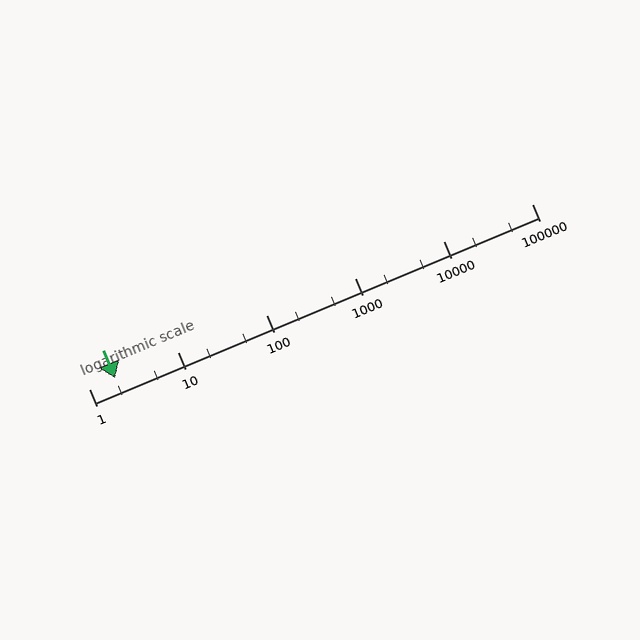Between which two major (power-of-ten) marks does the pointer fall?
The pointer is between 1 and 10.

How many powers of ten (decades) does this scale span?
The scale spans 5 decades, from 1 to 100000.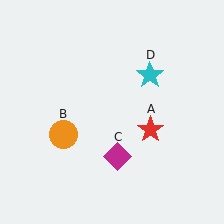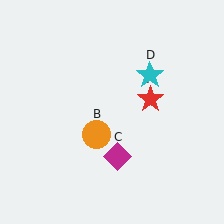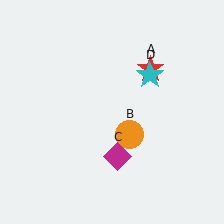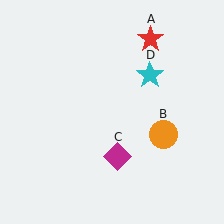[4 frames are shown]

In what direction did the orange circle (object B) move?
The orange circle (object B) moved right.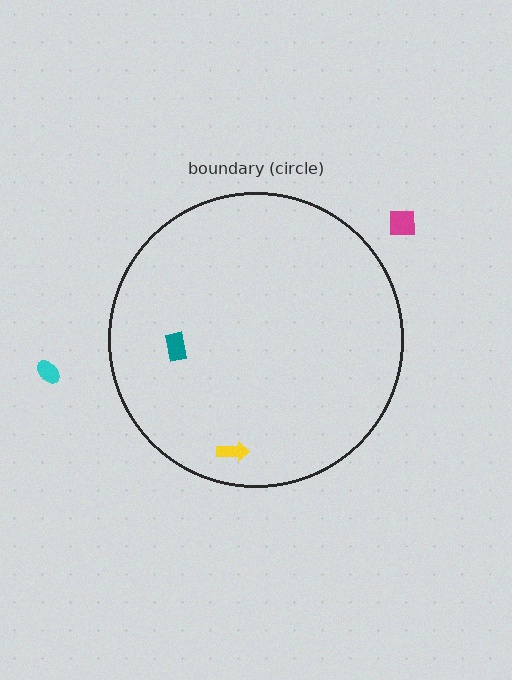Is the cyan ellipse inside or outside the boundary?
Outside.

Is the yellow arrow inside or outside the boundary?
Inside.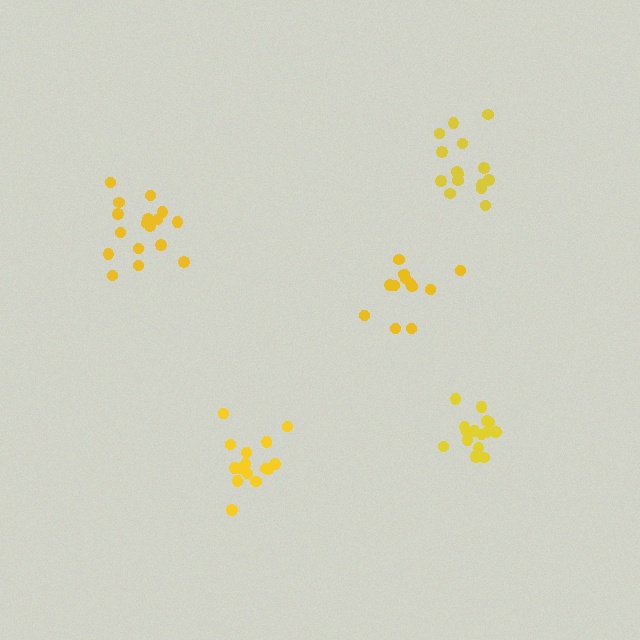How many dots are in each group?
Group 1: 13 dots, Group 2: 17 dots, Group 3: 16 dots, Group 4: 15 dots, Group 5: 15 dots (76 total).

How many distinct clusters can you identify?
There are 5 distinct clusters.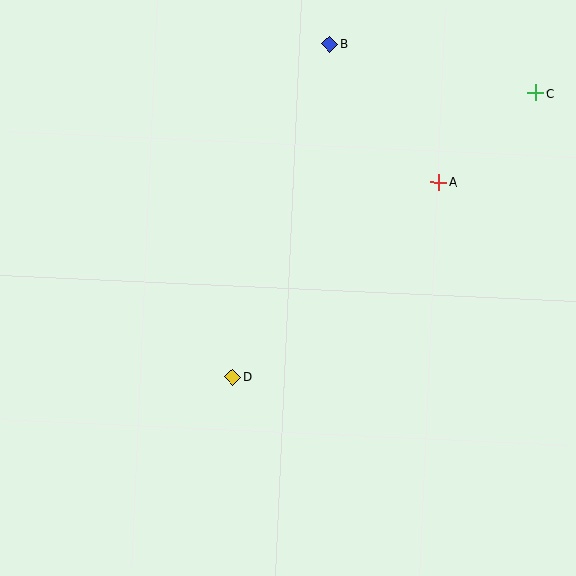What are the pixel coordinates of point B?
Point B is at (330, 44).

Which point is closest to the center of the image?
Point D at (233, 377) is closest to the center.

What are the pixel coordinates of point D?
Point D is at (233, 377).